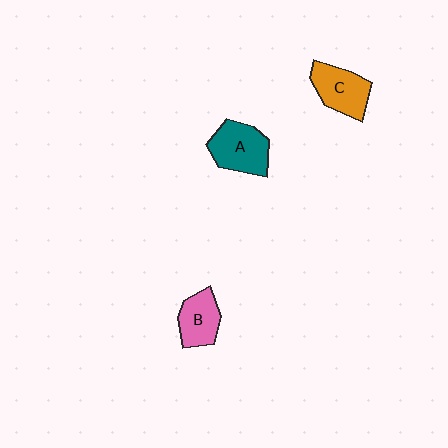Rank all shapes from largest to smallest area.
From largest to smallest: A (teal), C (orange), B (pink).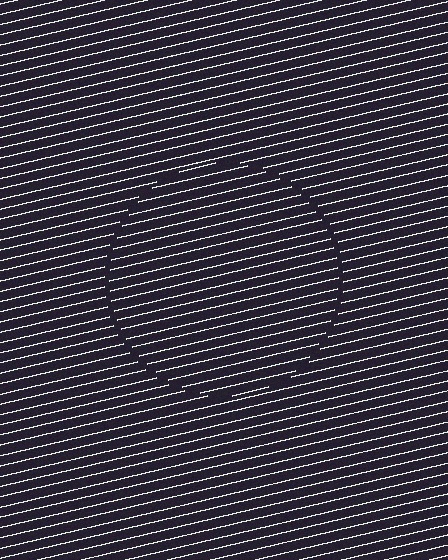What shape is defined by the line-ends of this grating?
An illusory circle. The interior of the shape contains the same grating, shifted by half a period — the contour is defined by the phase discontinuity where line-ends from the inner and outer gratings abut.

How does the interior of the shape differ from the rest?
The interior of the shape contains the same grating, shifted by half a period — the contour is defined by the phase discontinuity where line-ends from the inner and outer gratings abut.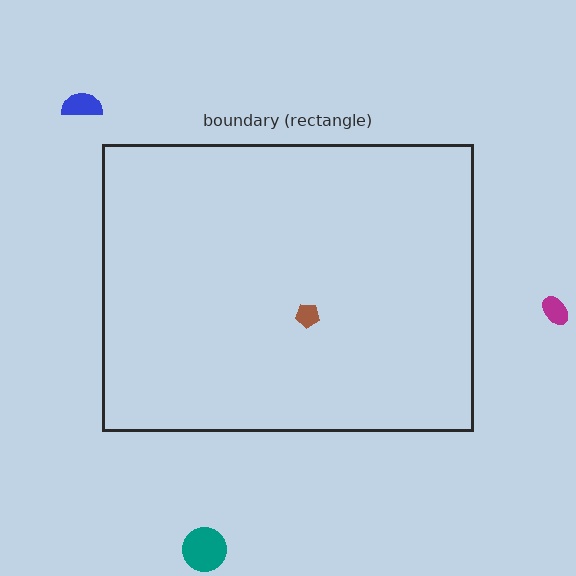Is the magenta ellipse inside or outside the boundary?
Outside.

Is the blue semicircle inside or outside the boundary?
Outside.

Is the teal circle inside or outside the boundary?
Outside.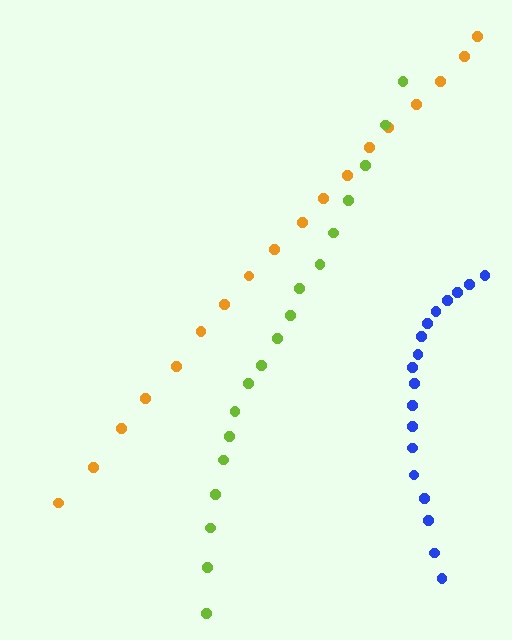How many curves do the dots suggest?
There are 3 distinct paths.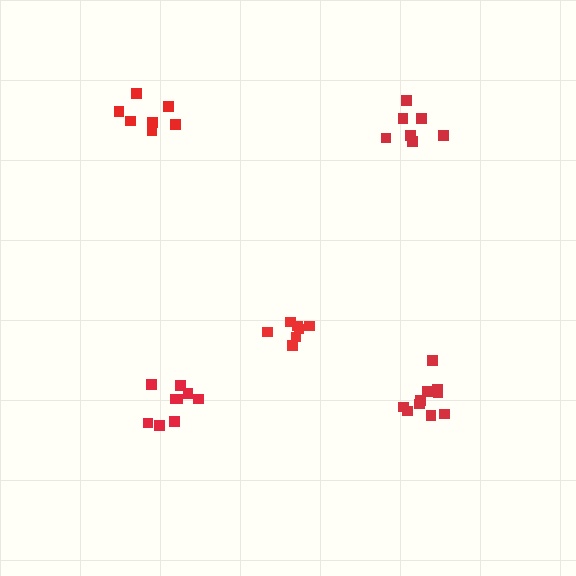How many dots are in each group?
Group 1: 9 dots, Group 2: 7 dots, Group 3: 10 dots, Group 4: 7 dots, Group 5: 7 dots (40 total).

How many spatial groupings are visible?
There are 5 spatial groupings.